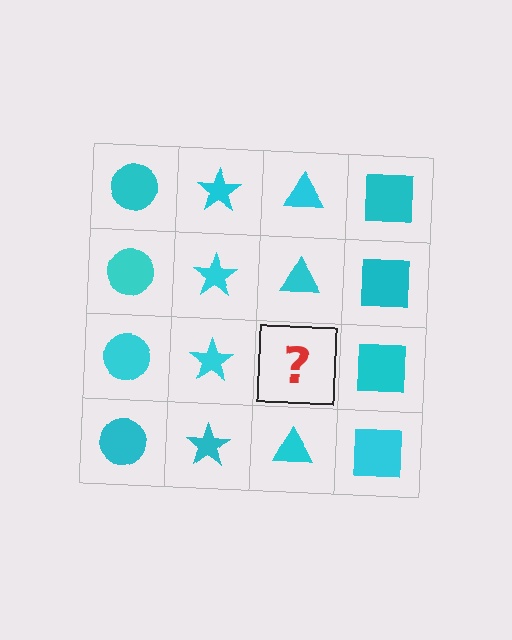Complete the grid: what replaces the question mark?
The question mark should be replaced with a cyan triangle.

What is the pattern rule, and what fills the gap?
The rule is that each column has a consistent shape. The gap should be filled with a cyan triangle.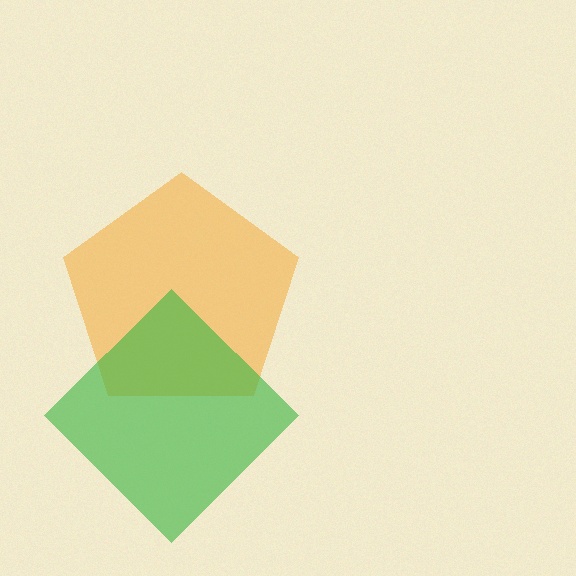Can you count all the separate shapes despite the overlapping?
Yes, there are 2 separate shapes.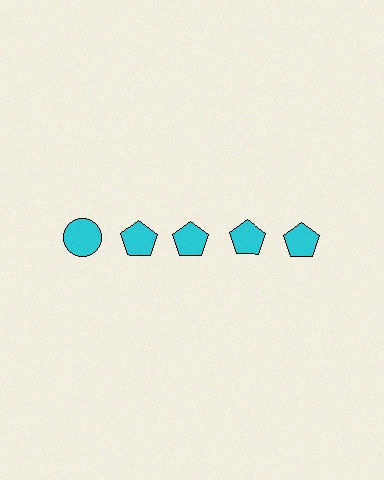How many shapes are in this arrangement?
There are 5 shapes arranged in a grid pattern.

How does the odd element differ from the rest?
It has a different shape: circle instead of pentagon.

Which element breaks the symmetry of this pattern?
The cyan circle in the top row, leftmost column breaks the symmetry. All other shapes are cyan pentagons.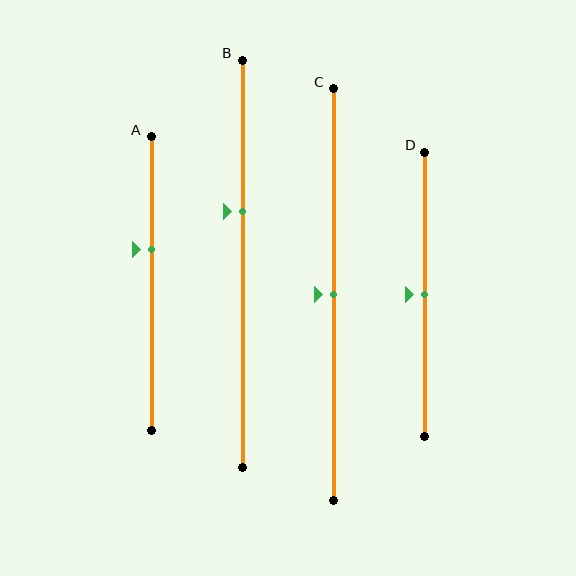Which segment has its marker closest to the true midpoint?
Segment C has its marker closest to the true midpoint.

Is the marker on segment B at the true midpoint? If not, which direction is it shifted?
No, the marker on segment B is shifted upward by about 13% of the segment length.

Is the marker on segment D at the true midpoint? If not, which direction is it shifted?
Yes, the marker on segment D is at the true midpoint.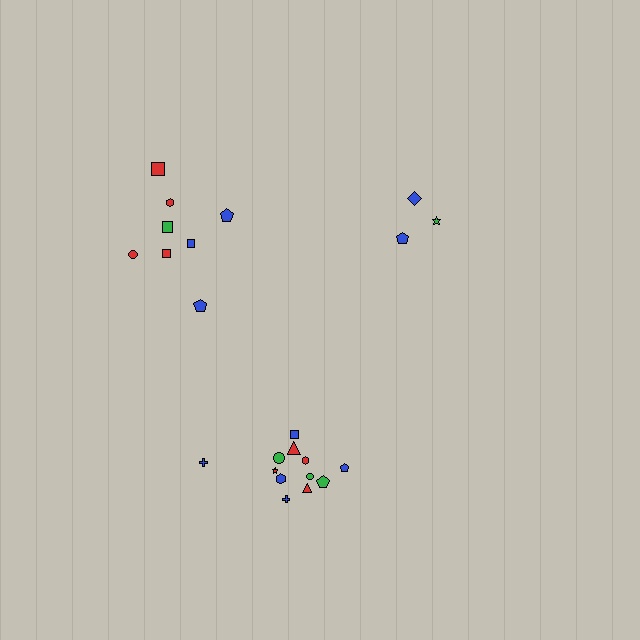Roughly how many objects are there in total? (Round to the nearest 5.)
Roughly 25 objects in total.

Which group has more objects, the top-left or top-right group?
The top-left group.